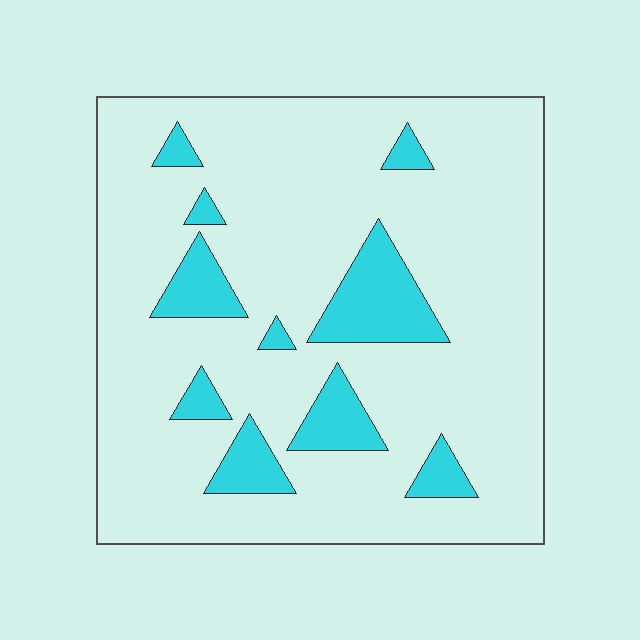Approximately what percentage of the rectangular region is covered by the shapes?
Approximately 15%.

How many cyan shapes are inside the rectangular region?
10.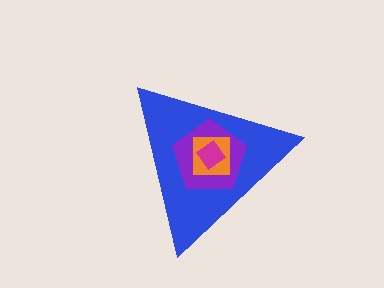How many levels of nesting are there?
4.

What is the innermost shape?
The magenta diamond.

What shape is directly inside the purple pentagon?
The orange square.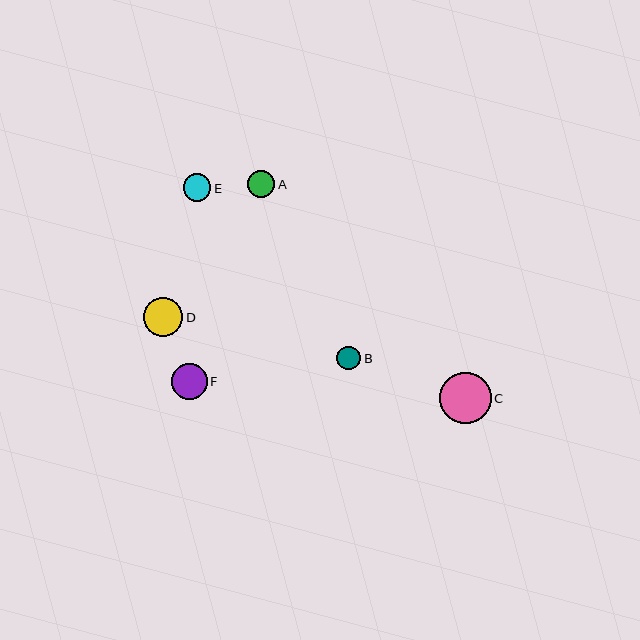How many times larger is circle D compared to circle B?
Circle D is approximately 1.6 times the size of circle B.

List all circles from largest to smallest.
From largest to smallest: C, D, F, A, E, B.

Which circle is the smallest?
Circle B is the smallest with a size of approximately 24 pixels.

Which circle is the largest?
Circle C is the largest with a size of approximately 52 pixels.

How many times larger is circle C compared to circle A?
Circle C is approximately 1.9 times the size of circle A.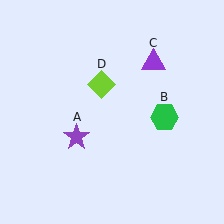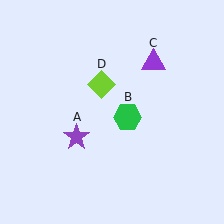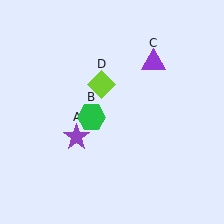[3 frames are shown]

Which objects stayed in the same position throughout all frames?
Purple star (object A) and purple triangle (object C) and lime diamond (object D) remained stationary.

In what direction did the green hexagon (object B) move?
The green hexagon (object B) moved left.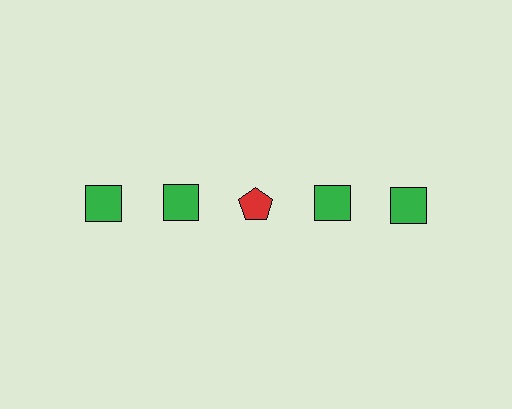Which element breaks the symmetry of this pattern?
The red pentagon in the top row, center column breaks the symmetry. All other shapes are green squares.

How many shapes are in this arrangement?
There are 5 shapes arranged in a grid pattern.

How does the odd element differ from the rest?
It differs in both color (red instead of green) and shape (pentagon instead of square).